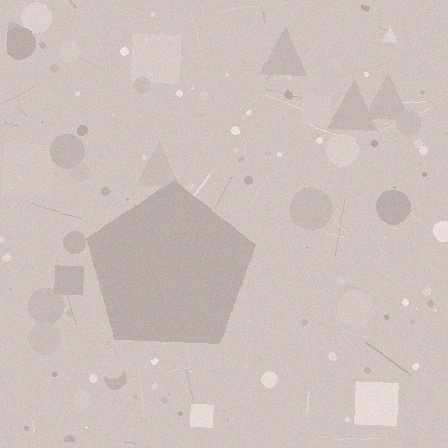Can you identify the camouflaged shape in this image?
The camouflaged shape is a pentagon.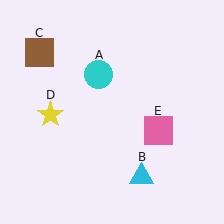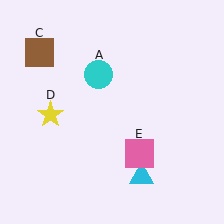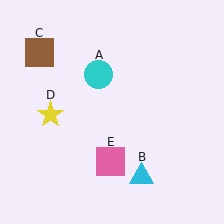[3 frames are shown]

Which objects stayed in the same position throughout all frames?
Cyan circle (object A) and cyan triangle (object B) and brown square (object C) and yellow star (object D) remained stationary.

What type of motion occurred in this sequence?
The pink square (object E) rotated clockwise around the center of the scene.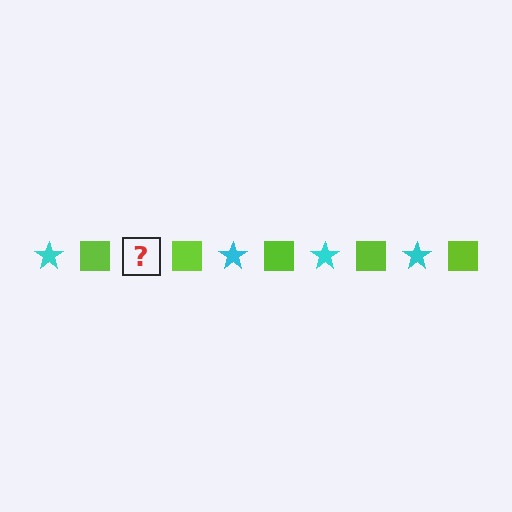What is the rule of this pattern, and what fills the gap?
The rule is that the pattern alternates between cyan star and lime square. The gap should be filled with a cyan star.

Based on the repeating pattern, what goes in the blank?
The blank should be a cyan star.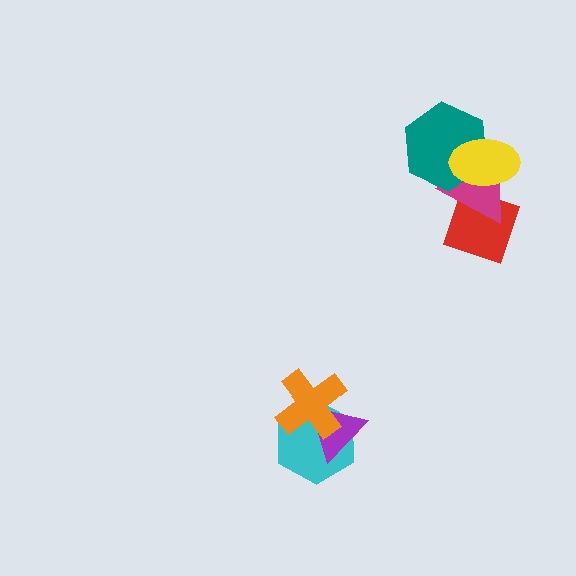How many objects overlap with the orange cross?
2 objects overlap with the orange cross.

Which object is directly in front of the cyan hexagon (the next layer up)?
The purple triangle is directly in front of the cyan hexagon.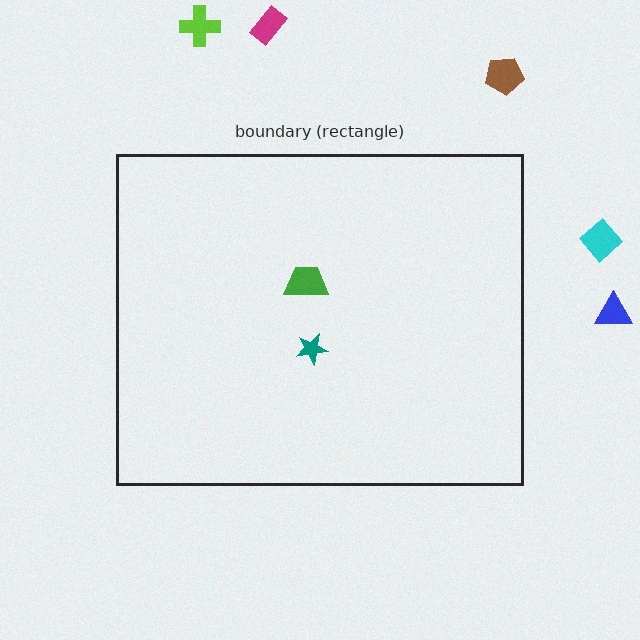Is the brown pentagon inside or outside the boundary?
Outside.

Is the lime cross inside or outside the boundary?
Outside.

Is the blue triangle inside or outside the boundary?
Outside.